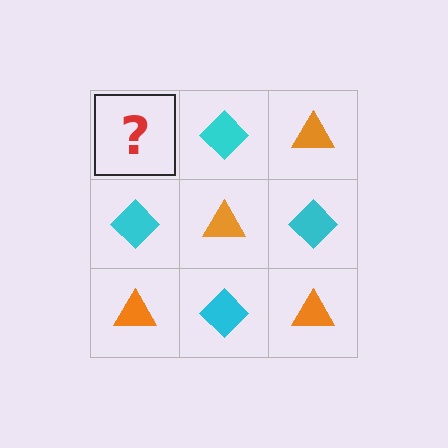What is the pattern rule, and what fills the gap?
The rule is that it alternates orange triangle and cyan diamond in a checkerboard pattern. The gap should be filled with an orange triangle.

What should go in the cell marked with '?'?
The missing cell should contain an orange triangle.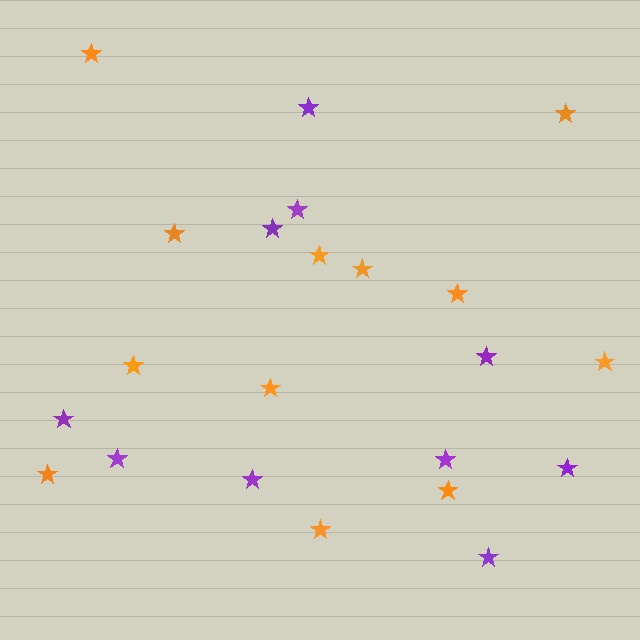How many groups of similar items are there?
There are 2 groups: one group of purple stars (10) and one group of orange stars (12).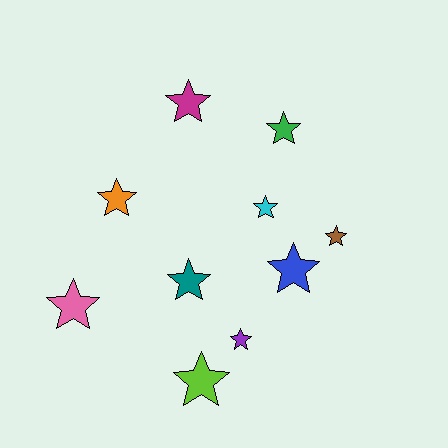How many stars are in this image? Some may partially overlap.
There are 10 stars.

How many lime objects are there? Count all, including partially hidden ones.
There is 1 lime object.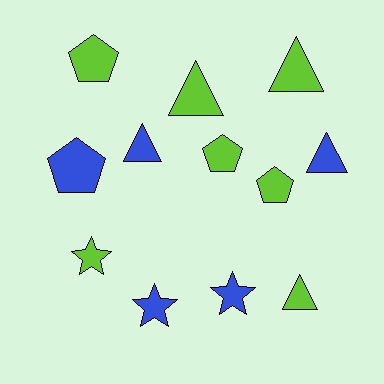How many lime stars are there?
There is 1 lime star.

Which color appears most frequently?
Lime, with 7 objects.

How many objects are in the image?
There are 12 objects.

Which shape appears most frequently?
Triangle, with 5 objects.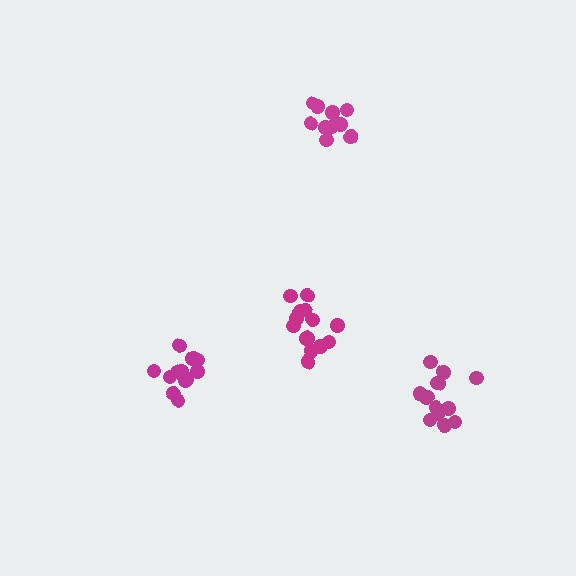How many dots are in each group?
Group 1: 14 dots, Group 2: 13 dots, Group 3: 15 dots, Group 4: 10 dots (52 total).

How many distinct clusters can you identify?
There are 4 distinct clusters.